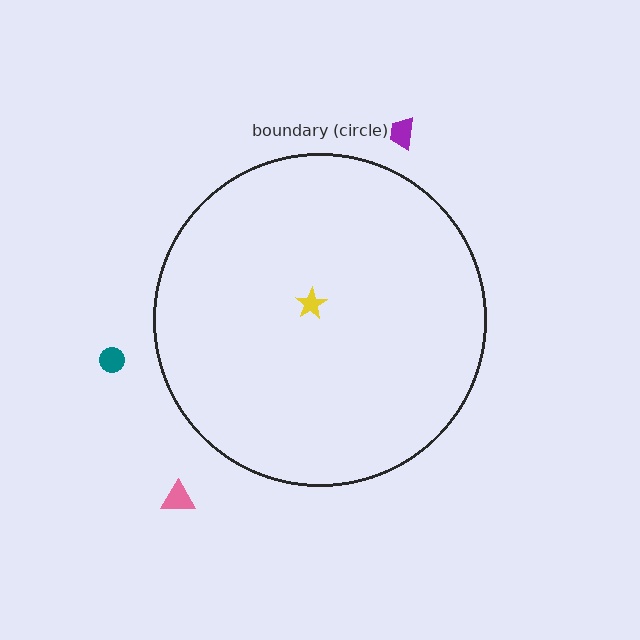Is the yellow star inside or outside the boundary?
Inside.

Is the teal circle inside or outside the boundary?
Outside.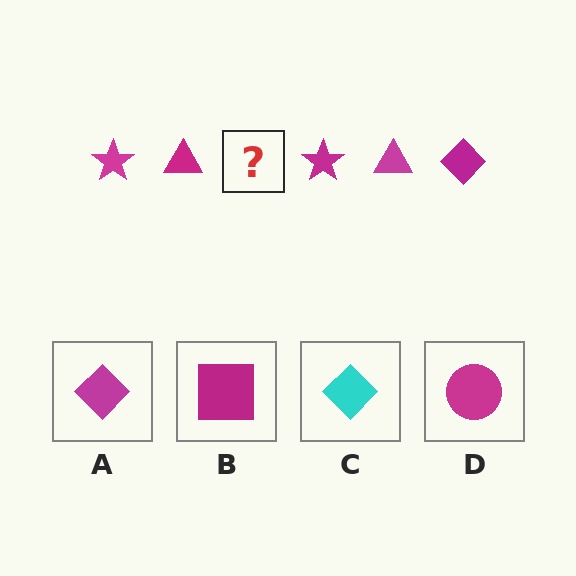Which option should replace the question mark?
Option A.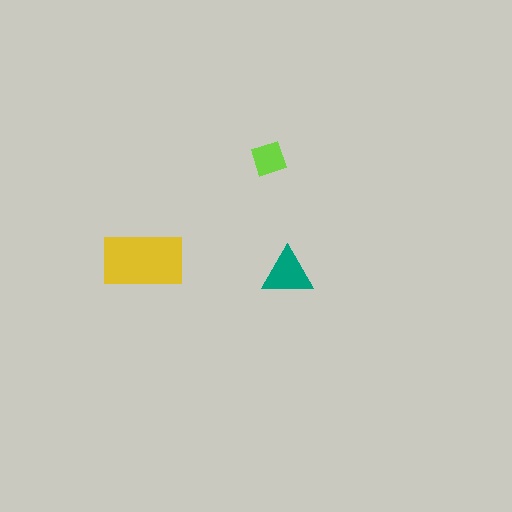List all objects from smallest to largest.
The lime diamond, the teal triangle, the yellow rectangle.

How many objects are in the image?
There are 3 objects in the image.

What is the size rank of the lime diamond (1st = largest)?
3rd.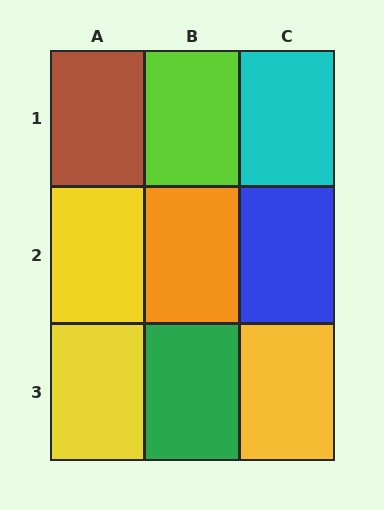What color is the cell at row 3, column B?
Green.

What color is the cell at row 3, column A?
Yellow.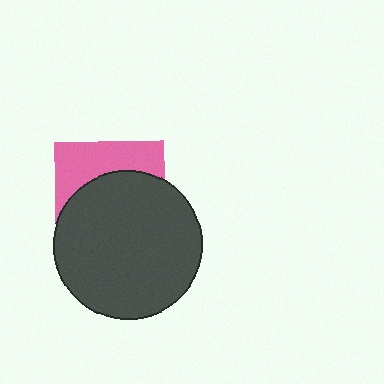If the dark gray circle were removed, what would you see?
You would see the complete pink square.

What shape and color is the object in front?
The object in front is a dark gray circle.